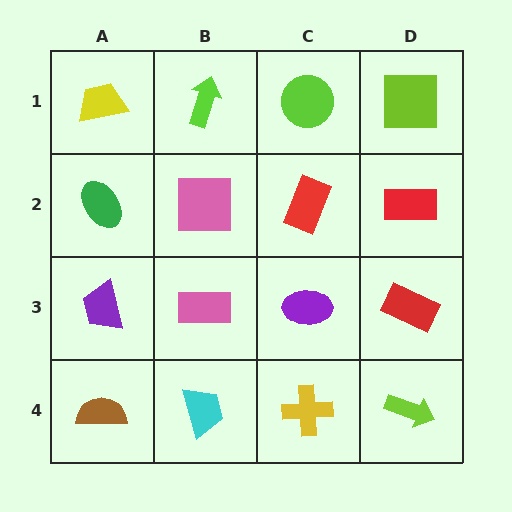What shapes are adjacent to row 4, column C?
A purple ellipse (row 3, column C), a cyan trapezoid (row 4, column B), a lime arrow (row 4, column D).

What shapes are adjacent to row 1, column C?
A red rectangle (row 2, column C), a lime arrow (row 1, column B), a lime square (row 1, column D).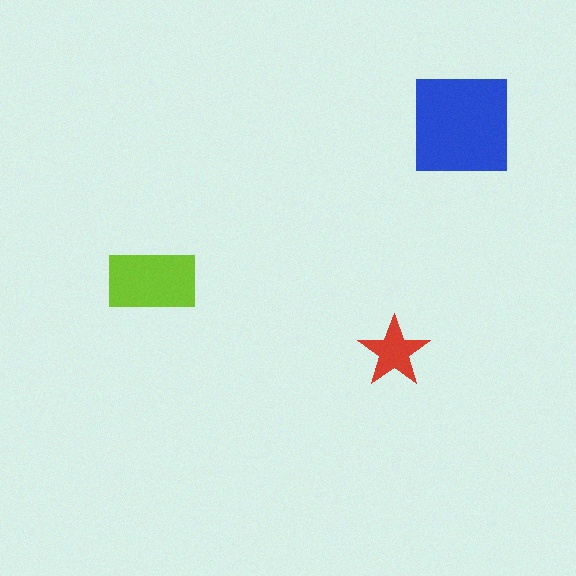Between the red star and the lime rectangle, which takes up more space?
The lime rectangle.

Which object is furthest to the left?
The lime rectangle is leftmost.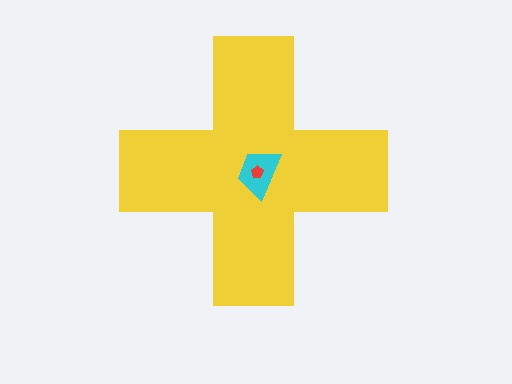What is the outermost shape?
The yellow cross.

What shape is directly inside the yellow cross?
The cyan trapezoid.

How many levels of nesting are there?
3.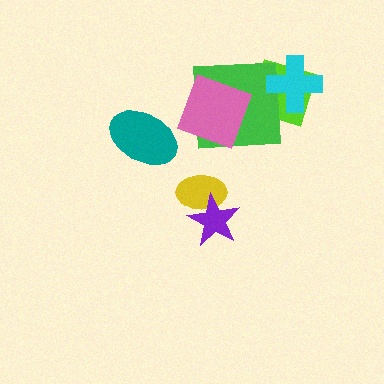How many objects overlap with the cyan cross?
2 objects overlap with the cyan cross.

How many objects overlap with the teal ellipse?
0 objects overlap with the teal ellipse.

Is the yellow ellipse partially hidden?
Yes, it is partially covered by another shape.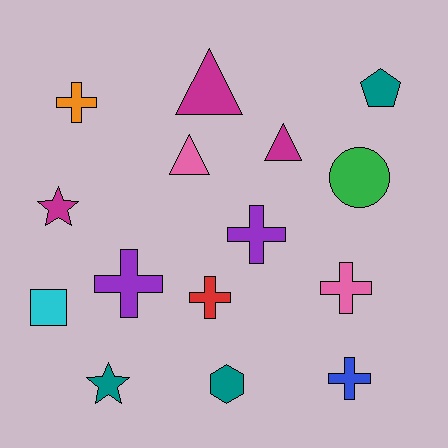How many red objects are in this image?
There is 1 red object.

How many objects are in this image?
There are 15 objects.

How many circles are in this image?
There is 1 circle.